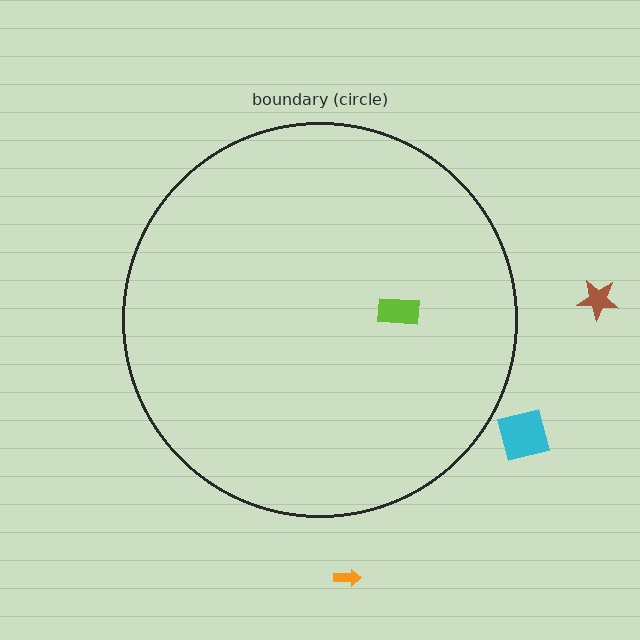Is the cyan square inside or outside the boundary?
Outside.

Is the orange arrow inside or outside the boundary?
Outside.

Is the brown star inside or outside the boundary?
Outside.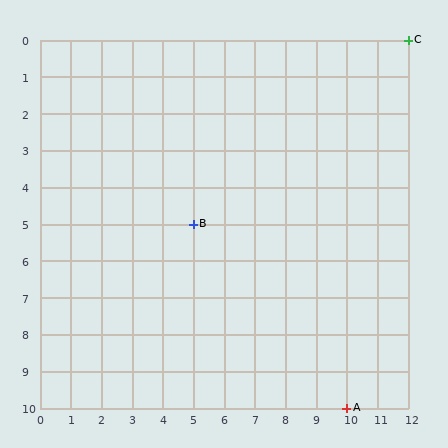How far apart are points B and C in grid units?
Points B and C are 7 columns and 5 rows apart (about 8.6 grid units diagonally).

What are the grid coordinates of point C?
Point C is at grid coordinates (12, 0).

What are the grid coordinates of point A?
Point A is at grid coordinates (10, 10).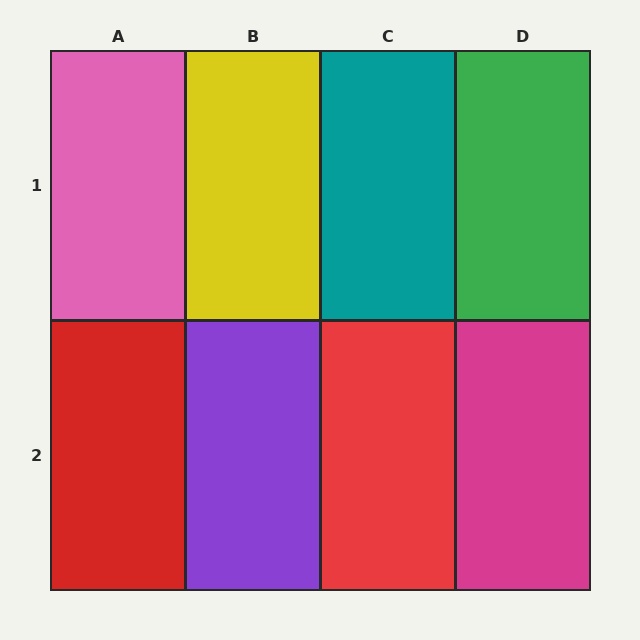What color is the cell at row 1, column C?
Teal.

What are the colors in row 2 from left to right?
Red, purple, red, magenta.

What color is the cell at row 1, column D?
Green.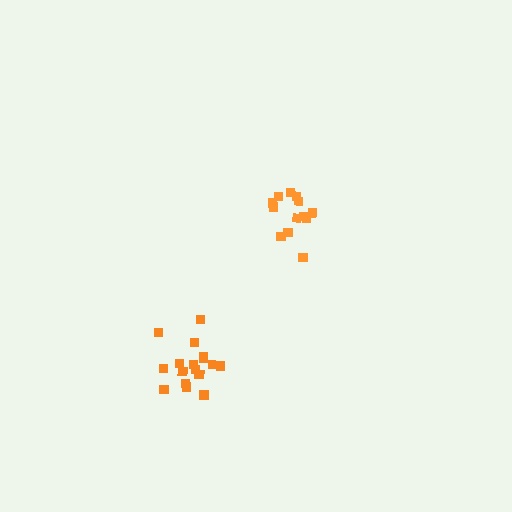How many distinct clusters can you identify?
There are 2 distinct clusters.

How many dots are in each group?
Group 1: 13 dots, Group 2: 17 dots (30 total).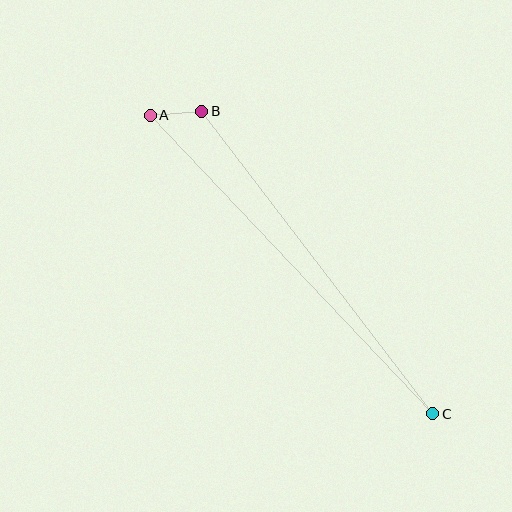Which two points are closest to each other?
Points A and B are closest to each other.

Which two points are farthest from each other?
Points A and C are farthest from each other.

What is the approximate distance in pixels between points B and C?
The distance between B and C is approximately 381 pixels.